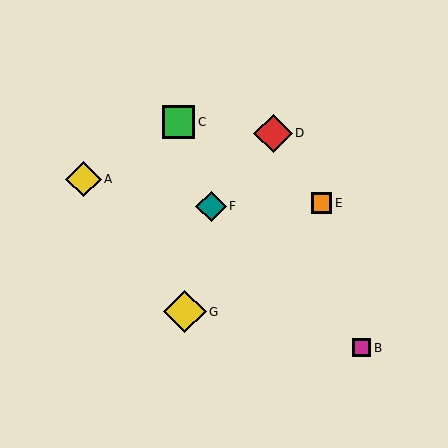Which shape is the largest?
The yellow diamond (labeled G) is the largest.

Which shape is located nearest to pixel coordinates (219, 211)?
The teal diamond (labeled F) at (211, 206) is nearest to that location.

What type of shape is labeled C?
Shape C is a green square.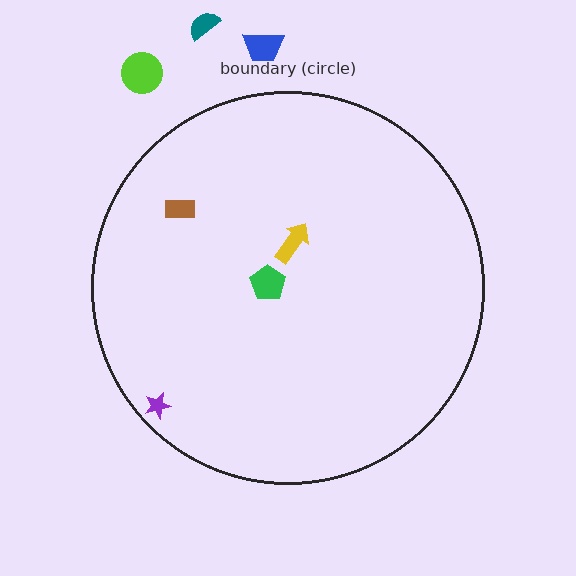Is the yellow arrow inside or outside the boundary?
Inside.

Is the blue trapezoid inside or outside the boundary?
Outside.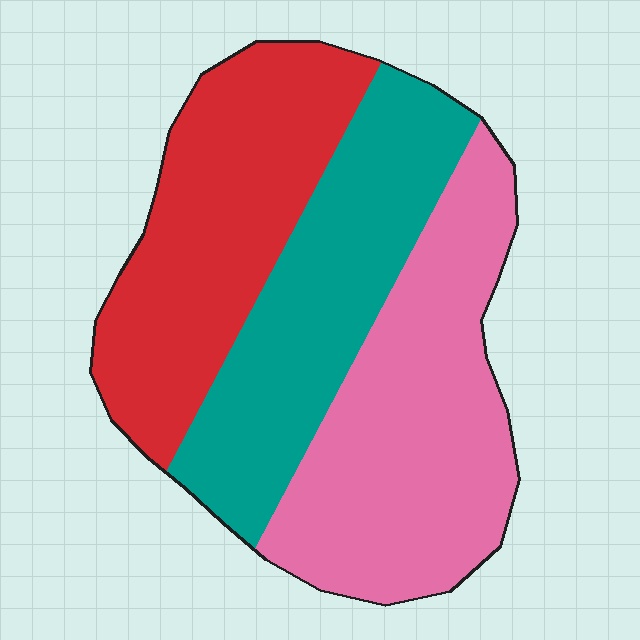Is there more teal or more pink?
Pink.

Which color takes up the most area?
Pink, at roughly 35%.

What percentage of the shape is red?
Red takes up between a sixth and a third of the shape.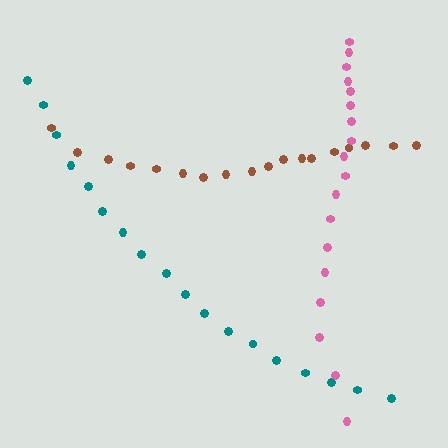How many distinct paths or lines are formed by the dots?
There are 3 distinct paths.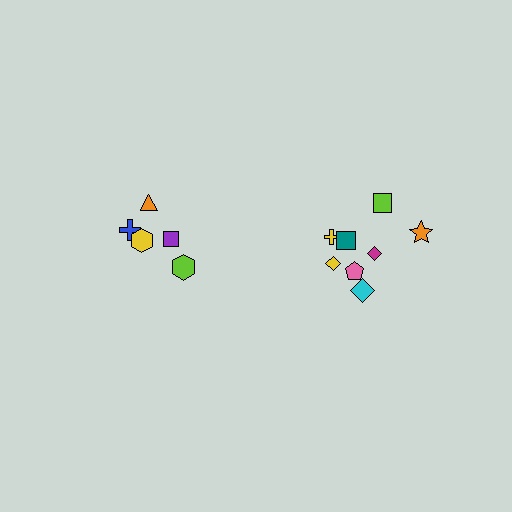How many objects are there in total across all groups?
There are 13 objects.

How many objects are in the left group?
There are 5 objects.